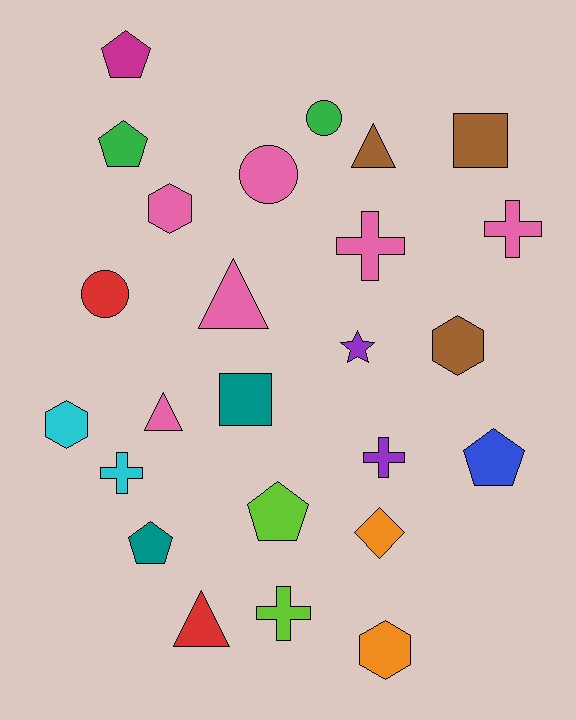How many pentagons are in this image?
There are 5 pentagons.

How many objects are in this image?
There are 25 objects.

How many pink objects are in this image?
There are 6 pink objects.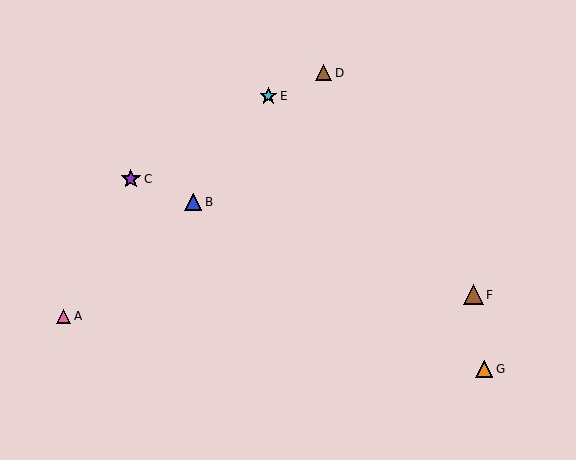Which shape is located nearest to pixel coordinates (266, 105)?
The cyan star (labeled E) at (268, 96) is nearest to that location.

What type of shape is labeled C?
Shape C is a purple star.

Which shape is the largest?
The brown triangle (labeled F) is the largest.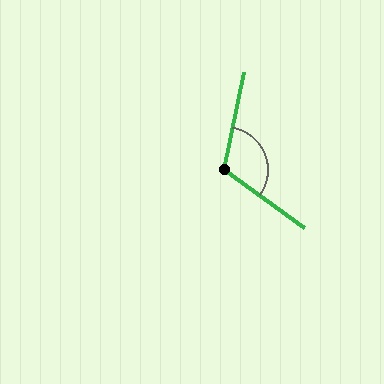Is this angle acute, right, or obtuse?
It is obtuse.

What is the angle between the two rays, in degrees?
Approximately 114 degrees.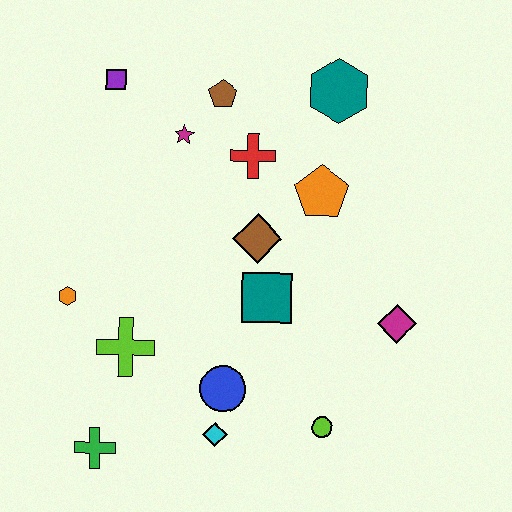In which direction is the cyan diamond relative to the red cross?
The cyan diamond is below the red cross.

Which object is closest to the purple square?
The magenta star is closest to the purple square.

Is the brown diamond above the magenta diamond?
Yes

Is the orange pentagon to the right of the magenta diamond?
No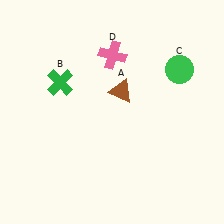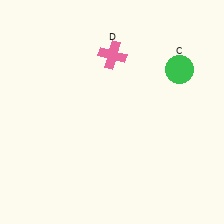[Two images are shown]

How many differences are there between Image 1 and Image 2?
There are 2 differences between the two images.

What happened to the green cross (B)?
The green cross (B) was removed in Image 2. It was in the top-left area of Image 1.